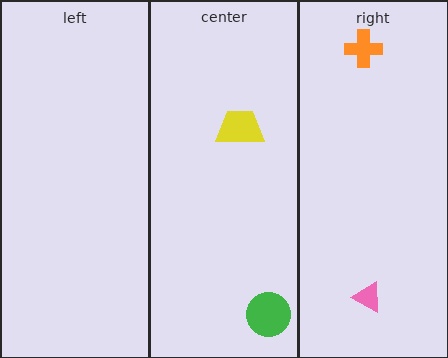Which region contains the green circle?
The center region.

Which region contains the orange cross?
The right region.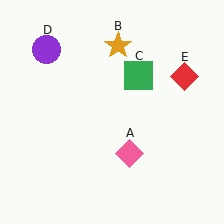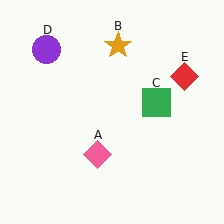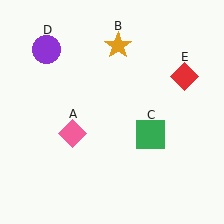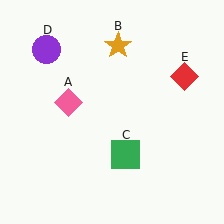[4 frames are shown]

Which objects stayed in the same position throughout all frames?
Orange star (object B) and purple circle (object D) and red diamond (object E) remained stationary.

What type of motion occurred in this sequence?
The pink diamond (object A), green square (object C) rotated clockwise around the center of the scene.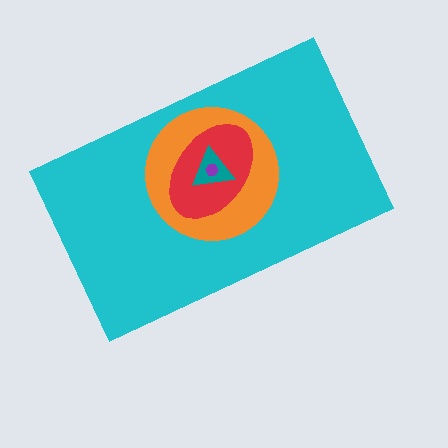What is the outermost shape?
The cyan rectangle.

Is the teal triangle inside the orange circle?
Yes.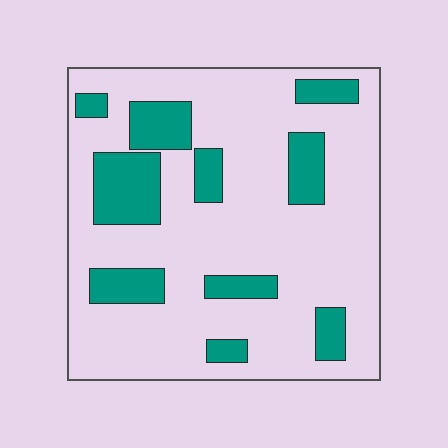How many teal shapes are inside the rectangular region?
10.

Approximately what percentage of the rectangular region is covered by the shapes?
Approximately 20%.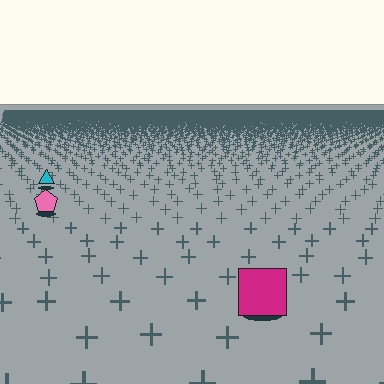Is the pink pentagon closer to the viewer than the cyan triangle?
Yes. The pink pentagon is closer — you can tell from the texture gradient: the ground texture is coarser near it.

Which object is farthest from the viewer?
The cyan triangle is farthest from the viewer. It appears smaller and the ground texture around it is denser.